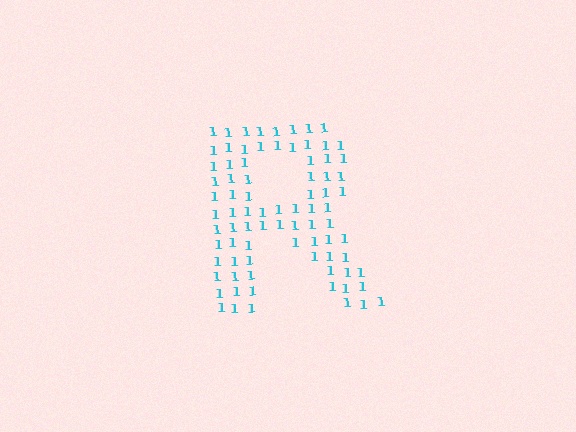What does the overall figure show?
The overall figure shows the letter R.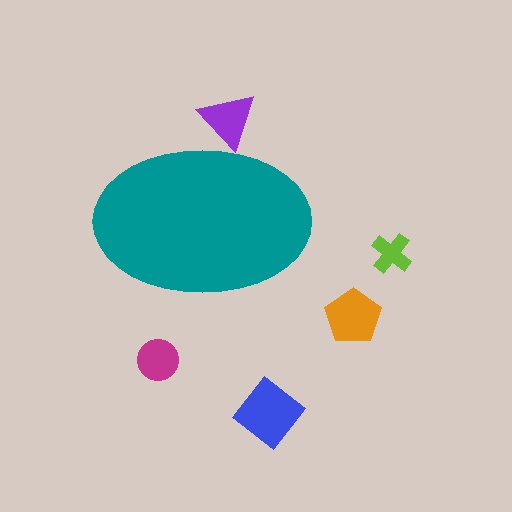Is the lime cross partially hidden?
No, the lime cross is fully visible.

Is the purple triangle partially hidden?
Yes, the purple triangle is partially hidden behind the teal ellipse.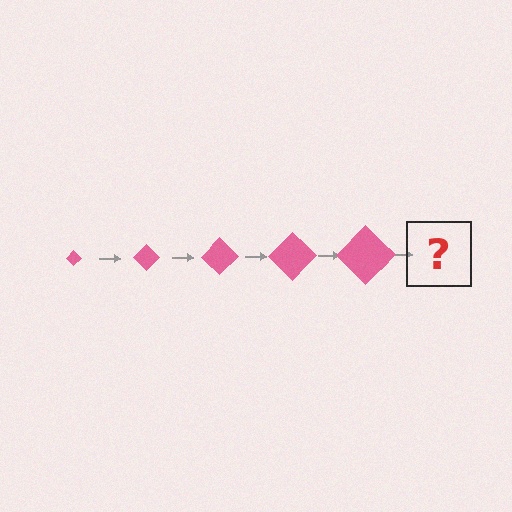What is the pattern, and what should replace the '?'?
The pattern is that the diamond gets progressively larger each step. The '?' should be a pink diamond, larger than the previous one.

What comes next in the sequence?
The next element should be a pink diamond, larger than the previous one.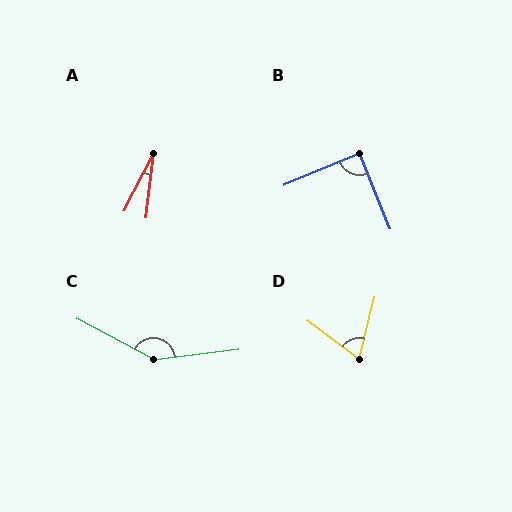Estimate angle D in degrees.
Approximately 67 degrees.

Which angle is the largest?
C, at approximately 145 degrees.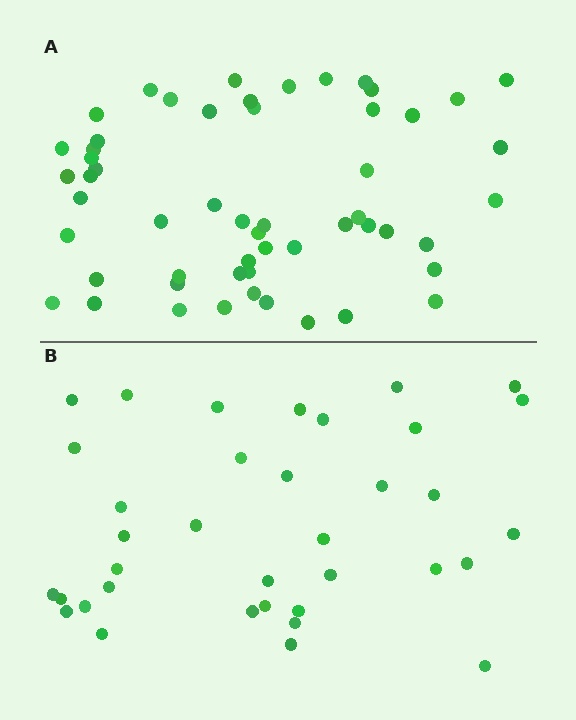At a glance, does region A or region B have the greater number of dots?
Region A (the top region) has more dots.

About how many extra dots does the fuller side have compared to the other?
Region A has approximately 20 more dots than region B.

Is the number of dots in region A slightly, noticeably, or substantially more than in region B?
Region A has substantially more. The ratio is roughly 1.5 to 1.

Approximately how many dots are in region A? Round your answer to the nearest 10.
About 60 dots. (The exact count is 55, which rounds to 60.)